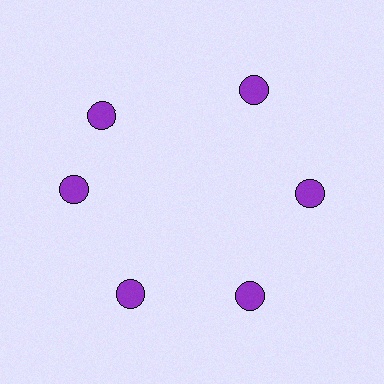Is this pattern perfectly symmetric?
No. The 6 purple circles are arranged in a ring, but one element near the 11 o'clock position is rotated out of alignment along the ring, breaking the 6-fold rotational symmetry.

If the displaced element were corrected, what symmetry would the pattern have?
It would have 6-fold rotational symmetry — the pattern would map onto itself every 60 degrees.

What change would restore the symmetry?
The symmetry would be restored by rotating it back into even spacing with its neighbors so that all 6 circles sit at equal angles and equal distance from the center.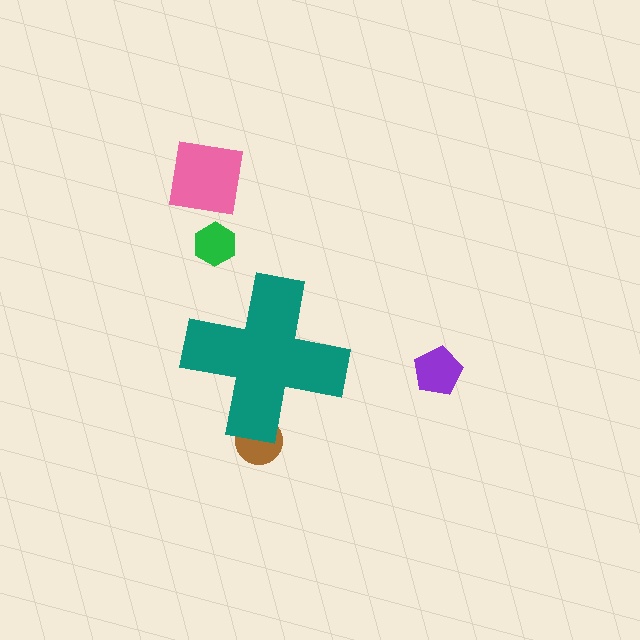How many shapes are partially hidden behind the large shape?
1 shape is partially hidden.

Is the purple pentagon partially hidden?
No, the purple pentagon is fully visible.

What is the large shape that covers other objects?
A teal cross.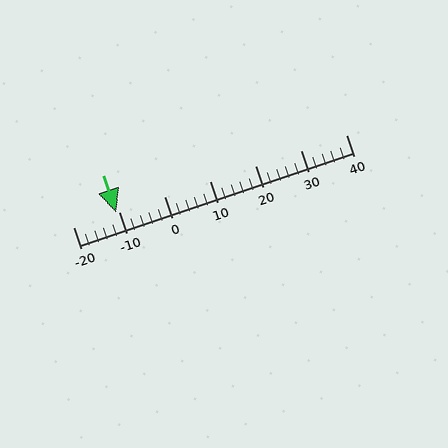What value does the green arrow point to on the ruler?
The green arrow points to approximately -10.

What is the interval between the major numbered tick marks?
The major tick marks are spaced 10 units apart.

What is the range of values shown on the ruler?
The ruler shows values from -20 to 40.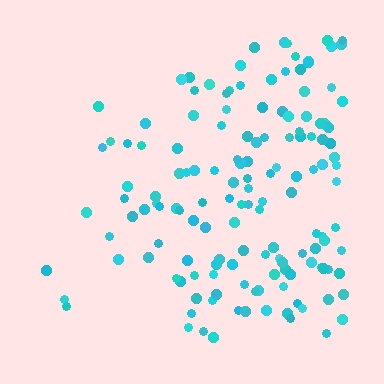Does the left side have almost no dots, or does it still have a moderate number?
Still a moderate number, just noticeably fewer than the right.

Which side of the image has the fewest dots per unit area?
The left.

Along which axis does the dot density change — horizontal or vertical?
Horizontal.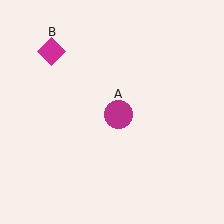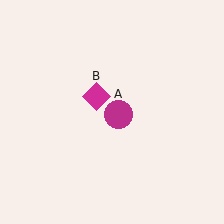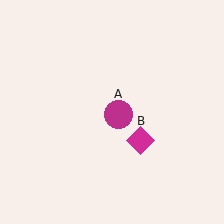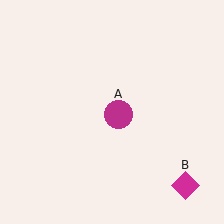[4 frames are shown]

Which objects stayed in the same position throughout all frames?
Magenta circle (object A) remained stationary.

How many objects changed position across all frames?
1 object changed position: magenta diamond (object B).